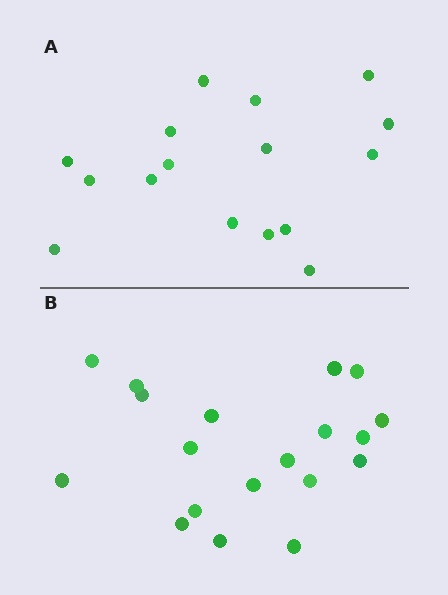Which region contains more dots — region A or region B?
Region B (the bottom region) has more dots.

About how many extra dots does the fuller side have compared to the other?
Region B has just a few more — roughly 2 or 3 more dots than region A.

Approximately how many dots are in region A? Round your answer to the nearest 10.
About 20 dots. (The exact count is 16, which rounds to 20.)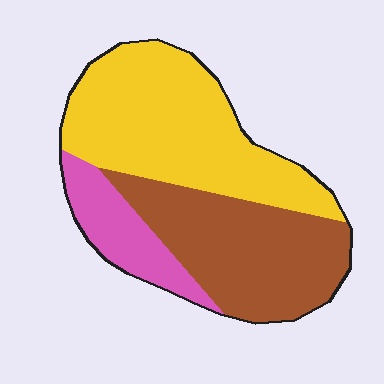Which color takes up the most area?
Yellow, at roughly 45%.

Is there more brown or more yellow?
Yellow.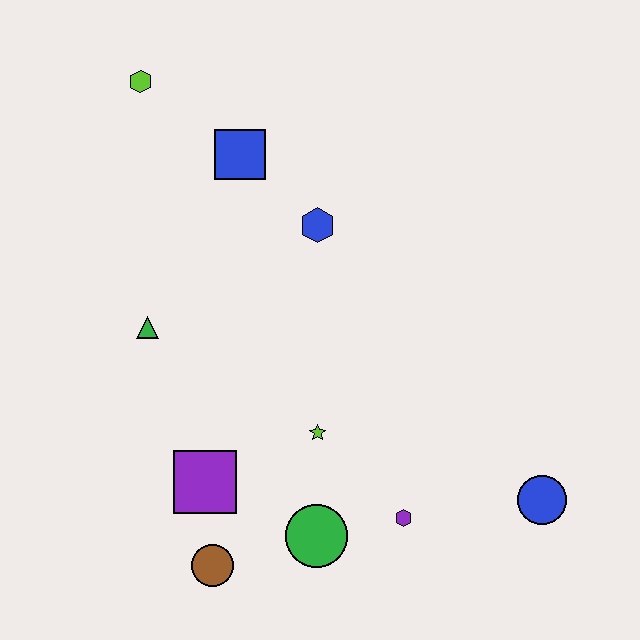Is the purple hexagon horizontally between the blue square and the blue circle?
Yes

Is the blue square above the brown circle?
Yes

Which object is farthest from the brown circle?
The lime hexagon is farthest from the brown circle.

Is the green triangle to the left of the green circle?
Yes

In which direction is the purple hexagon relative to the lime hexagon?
The purple hexagon is below the lime hexagon.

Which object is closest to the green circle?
The purple hexagon is closest to the green circle.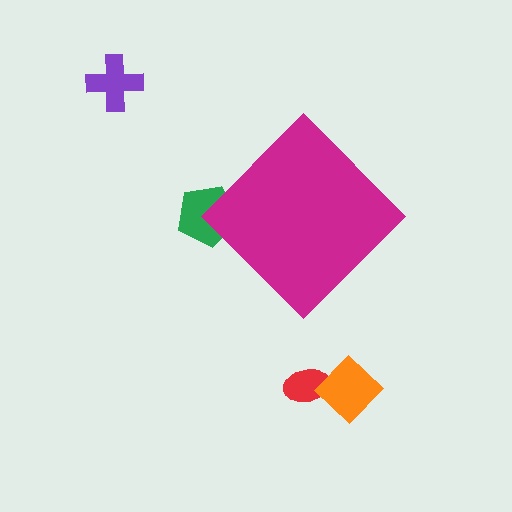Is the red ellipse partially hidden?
No, the red ellipse is fully visible.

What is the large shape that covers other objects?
A magenta diamond.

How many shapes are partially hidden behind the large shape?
1 shape is partially hidden.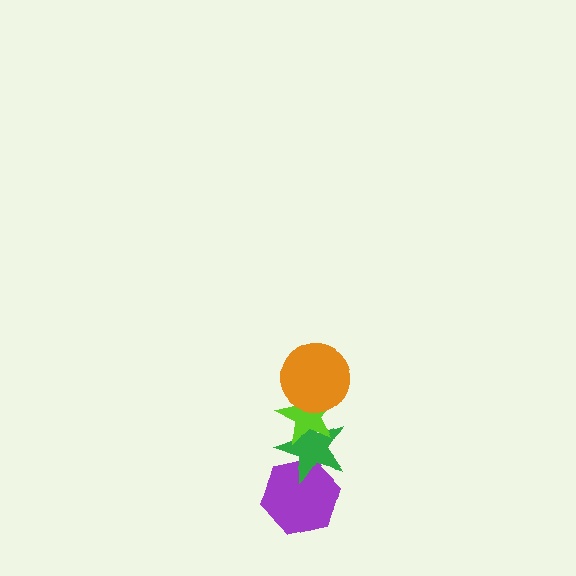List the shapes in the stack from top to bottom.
From top to bottom: the orange circle, the lime star, the green star, the purple hexagon.